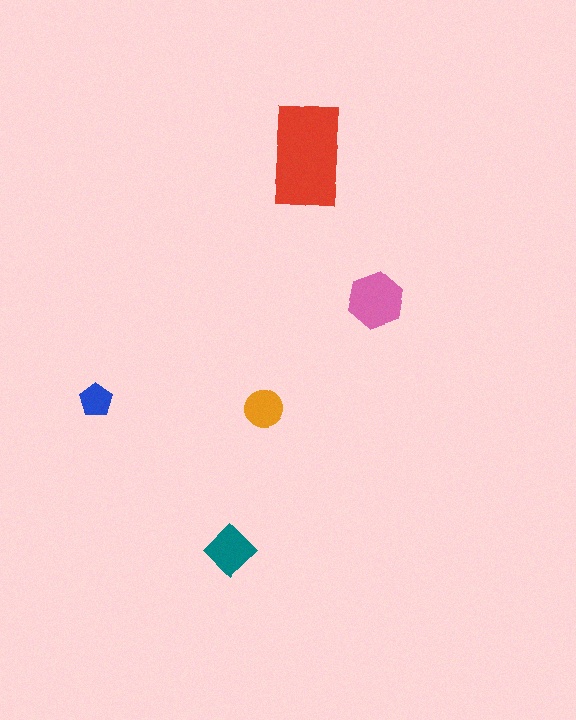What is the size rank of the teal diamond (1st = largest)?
3rd.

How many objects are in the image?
There are 5 objects in the image.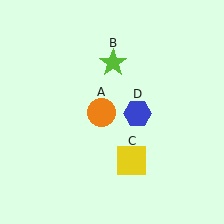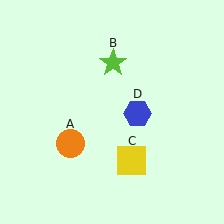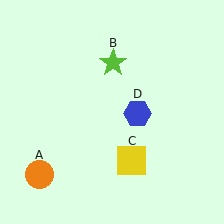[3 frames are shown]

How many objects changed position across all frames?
1 object changed position: orange circle (object A).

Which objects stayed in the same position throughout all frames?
Lime star (object B) and yellow square (object C) and blue hexagon (object D) remained stationary.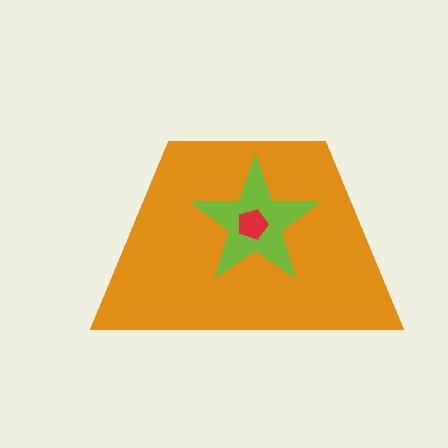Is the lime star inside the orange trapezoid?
Yes.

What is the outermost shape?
The orange trapezoid.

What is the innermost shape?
The red pentagon.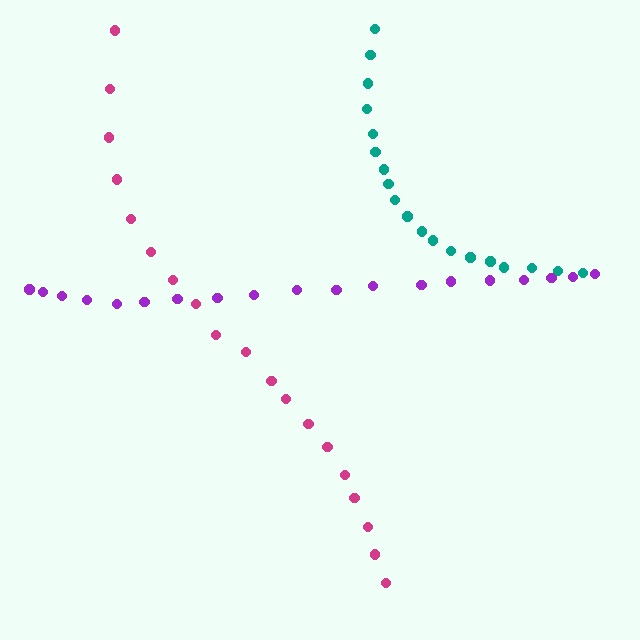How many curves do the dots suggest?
There are 3 distinct paths.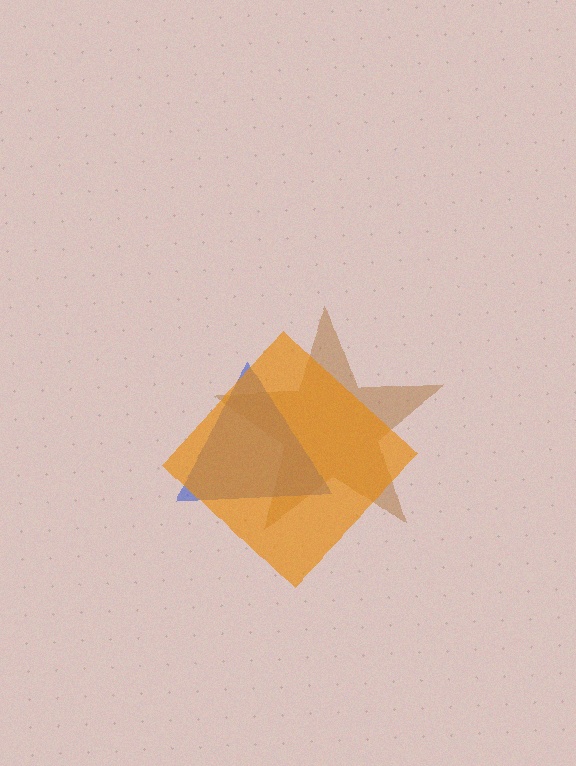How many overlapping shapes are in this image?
There are 3 overlapping shapes in the image.